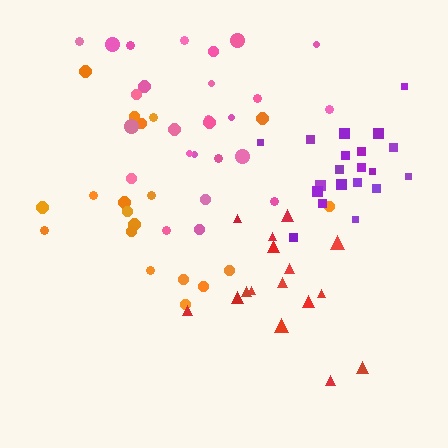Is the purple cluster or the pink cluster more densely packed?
Purple.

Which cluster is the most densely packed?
Red.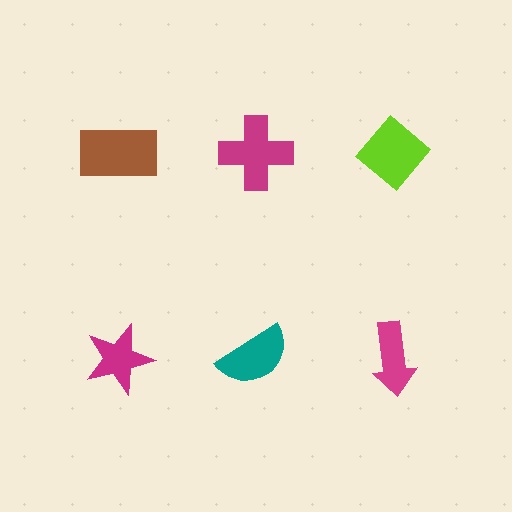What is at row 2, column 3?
A magenta arrow.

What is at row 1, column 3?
A lime diamond.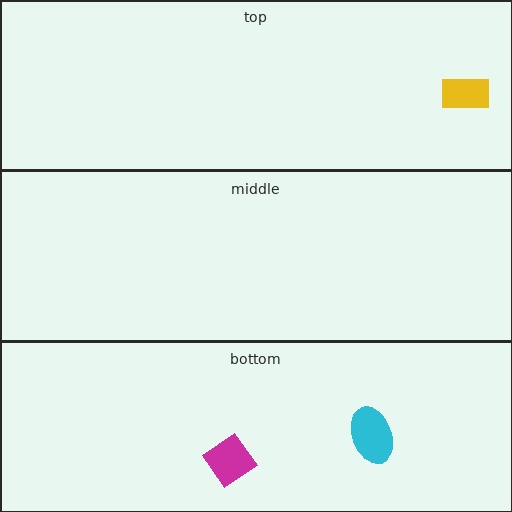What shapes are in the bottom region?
The cyan ellipse, the magenta diamond.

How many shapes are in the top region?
1.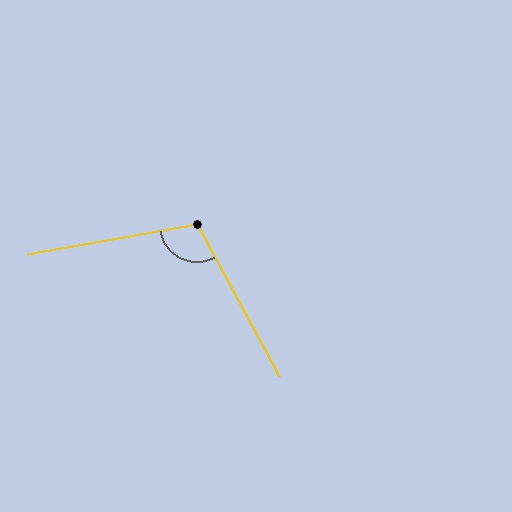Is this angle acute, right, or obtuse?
It is obtuse.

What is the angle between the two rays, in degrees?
Approximately 109 degrees.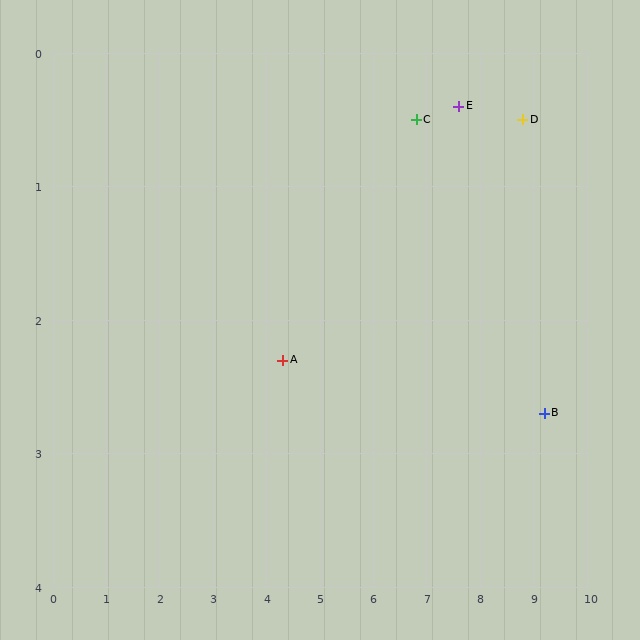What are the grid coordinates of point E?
Point E is at approximately (7.6, 0.4).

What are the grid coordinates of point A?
Point A is at approximately (4.3, 2.3).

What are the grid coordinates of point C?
Point C is at approximately (6.8, 0.5).